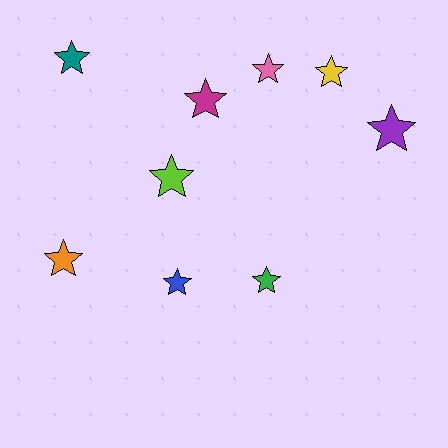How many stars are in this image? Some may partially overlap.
There are 9 stars.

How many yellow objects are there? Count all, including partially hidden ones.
There is 1 yellow object.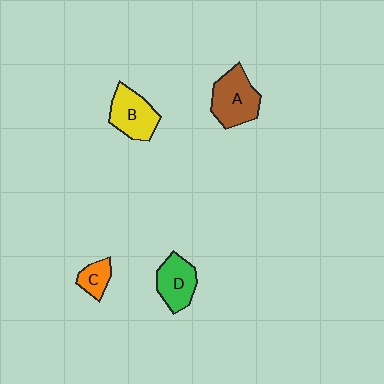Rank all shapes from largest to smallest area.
From largest to smallest: A (brown), B (yellow), D (green), C (orange).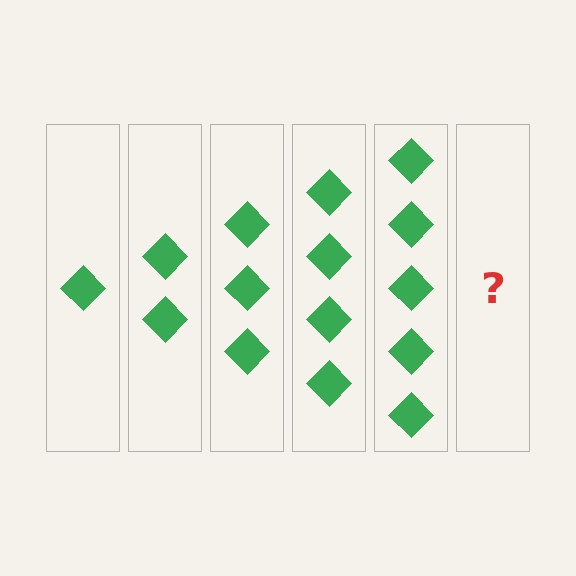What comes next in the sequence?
The next element should be 6 diamonds.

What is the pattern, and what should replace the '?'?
The pattern is that each step adds one more diamond. The '?' should be 6 diamonds.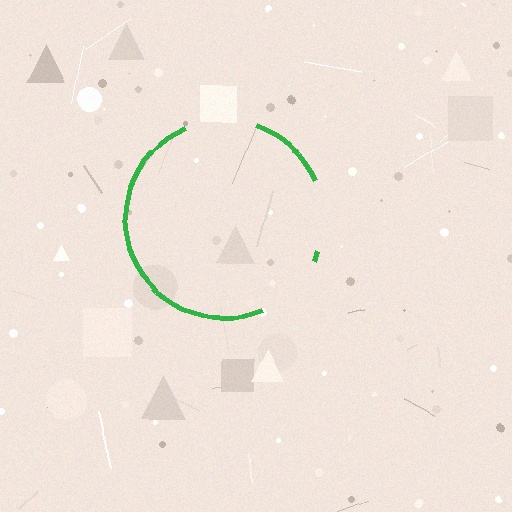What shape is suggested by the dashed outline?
The dashed outline suggests a circle.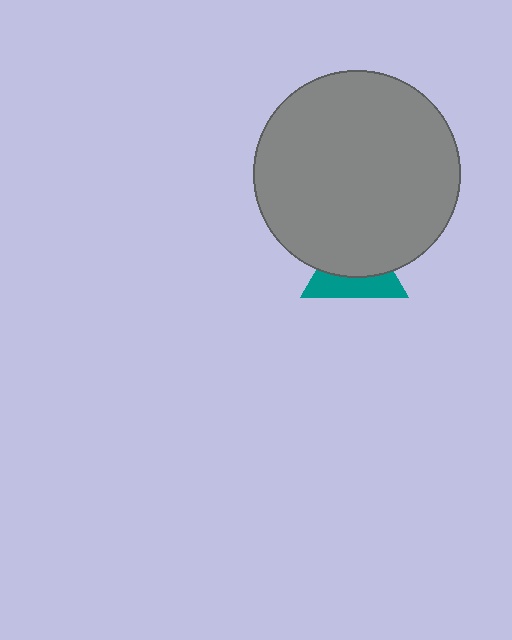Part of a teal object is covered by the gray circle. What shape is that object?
It is a triangle.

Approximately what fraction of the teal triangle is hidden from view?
Roughly 58% of the teal triangle is hidden behind the gray circle.